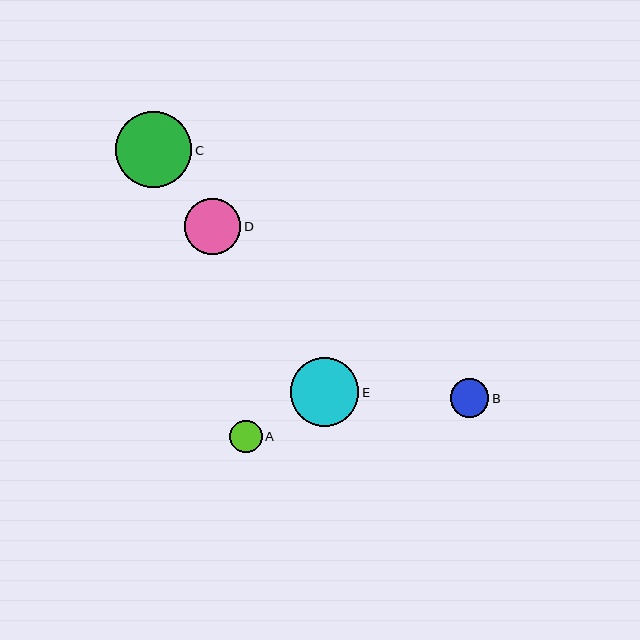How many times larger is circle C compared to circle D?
Circle C is approximately 1.4 times the size of circle D.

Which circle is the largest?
Circle C is the largest with a size of approximately 76 pixels.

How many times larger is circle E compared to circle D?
Circle E is approximately 1.2 times the size of circle D.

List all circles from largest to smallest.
From largest to smallest: C, E, D, B, A.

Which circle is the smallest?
Circle A is the smallest with a size of approximately 32 pixels.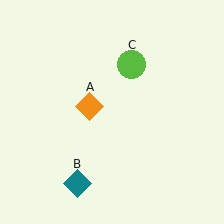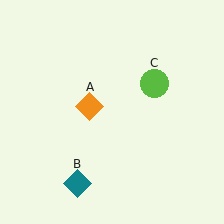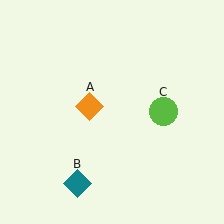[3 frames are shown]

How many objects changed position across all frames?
1 object changed position: lime circle (object C).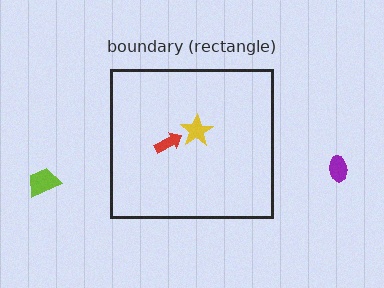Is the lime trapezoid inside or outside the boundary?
Outside.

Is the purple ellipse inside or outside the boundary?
Outside.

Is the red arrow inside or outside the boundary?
Inside.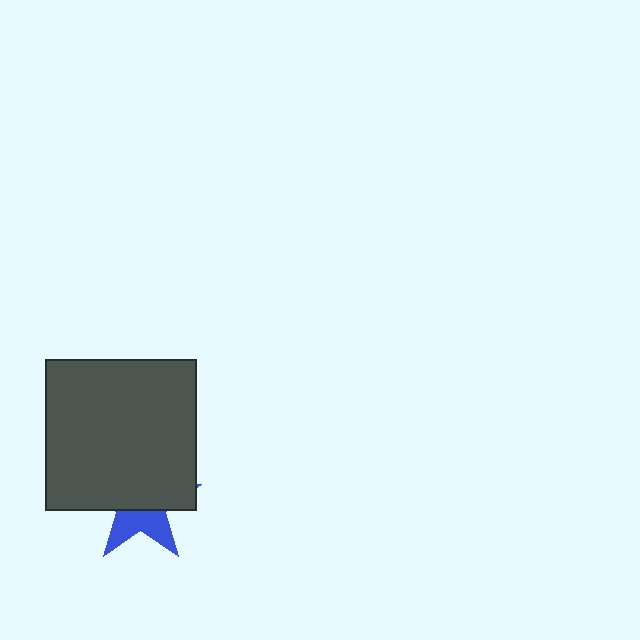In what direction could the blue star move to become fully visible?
The blue star could move down. That would shift it out from behind the dark gray square entirely.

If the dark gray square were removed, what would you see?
You would see the complete blue star.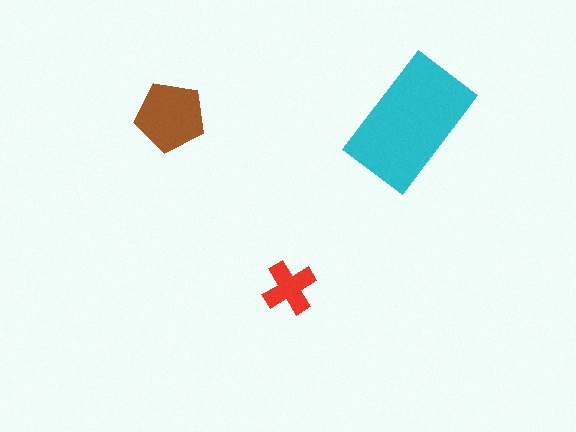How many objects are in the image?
There are 3 objects in the image.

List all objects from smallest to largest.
The red cross, the brown pentagon, the cyan rectangle.